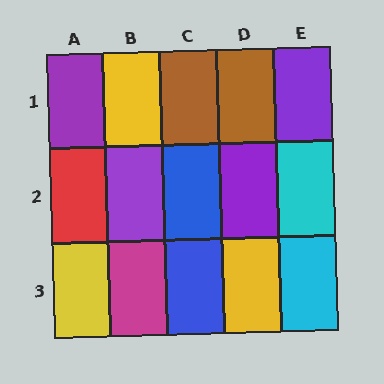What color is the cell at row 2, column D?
Purple.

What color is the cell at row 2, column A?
Red.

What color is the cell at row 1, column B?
Yellow.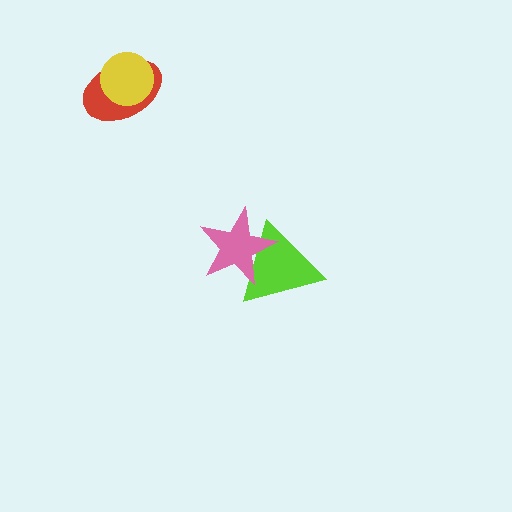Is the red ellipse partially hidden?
Yes, it is partially covered by another shape.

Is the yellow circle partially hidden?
No, no other shape covers it.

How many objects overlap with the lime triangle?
1 object overlaps with the lime triangle.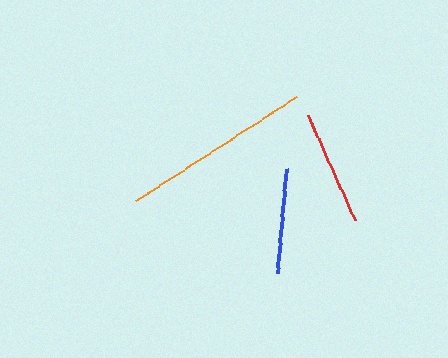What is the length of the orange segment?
The orange segment is approximately 192 pixels long.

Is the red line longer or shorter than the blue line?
The red line is longer than the blue line.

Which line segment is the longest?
The orange line is the longest at approximately 192 pixels.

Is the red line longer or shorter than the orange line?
The orange line is longer than the red line.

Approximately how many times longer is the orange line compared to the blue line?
The orange line is approximately 1.8 times the length of the blue line.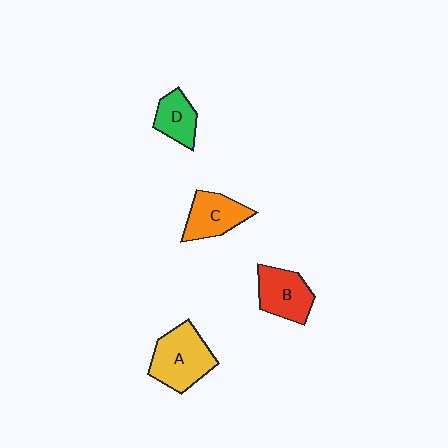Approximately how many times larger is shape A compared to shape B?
Approximately 1.3 times.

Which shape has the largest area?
Shape A (yellow).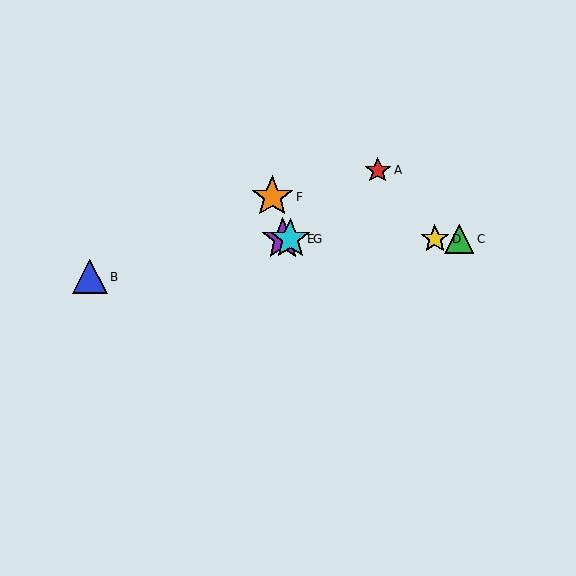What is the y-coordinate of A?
Object A is at y≈170.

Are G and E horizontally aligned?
Yes, both are at y≈239.